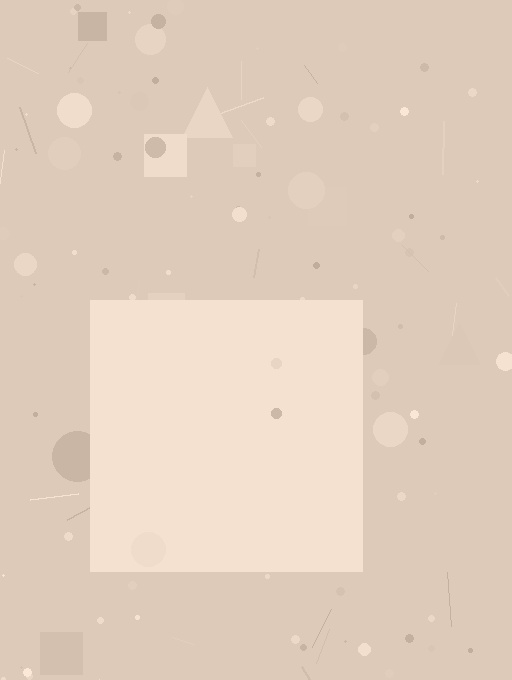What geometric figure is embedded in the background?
A square is embedded in the background.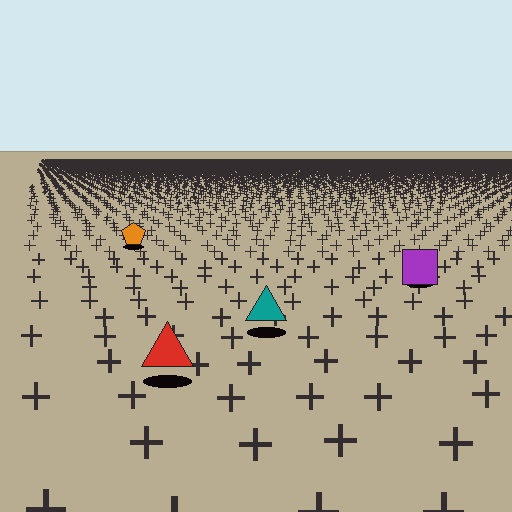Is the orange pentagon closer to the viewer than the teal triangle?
No. The teal triangle is closer — you can tell from the texture gradient: the ground texture is coarser near it.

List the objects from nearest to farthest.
From nearest to farthest: the red triangle, the teal triangle, the purple square, the orange pentagon.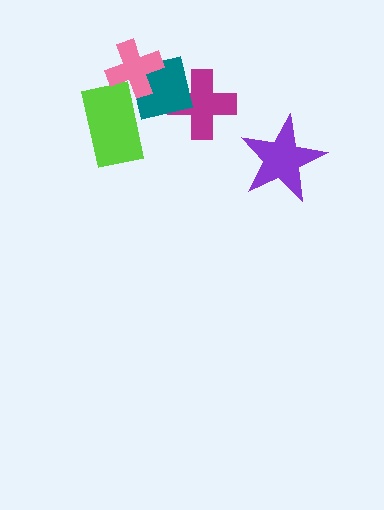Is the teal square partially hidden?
Yes, it is partially covered by another shape.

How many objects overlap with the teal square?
3 objects overlap with the teal square.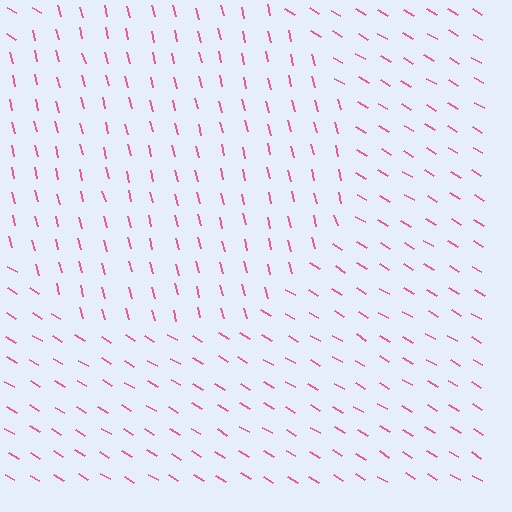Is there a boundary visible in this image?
Yes, there is a texture boundary formed by a change in line orientation.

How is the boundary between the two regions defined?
The boundary is defined purely by a change in line orientation (approximately 45 degrees difference). All lines are the same color and thickness.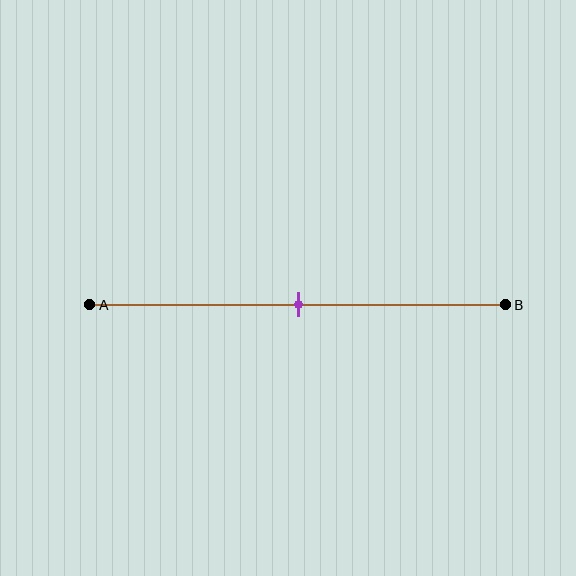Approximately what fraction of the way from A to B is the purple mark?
The purple mark is approximately 50% of the way from A to B.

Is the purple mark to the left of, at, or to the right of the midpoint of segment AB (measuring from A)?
The purple mark is approximately at the midpoint of segment AB.